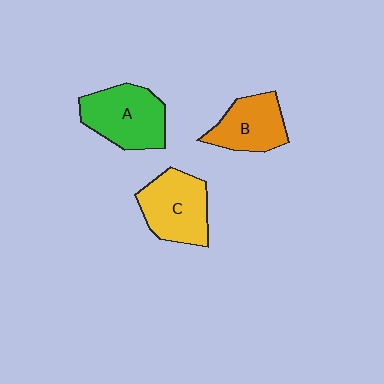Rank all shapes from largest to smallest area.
From largest to smallest: A (green), C (yellow), B (orange).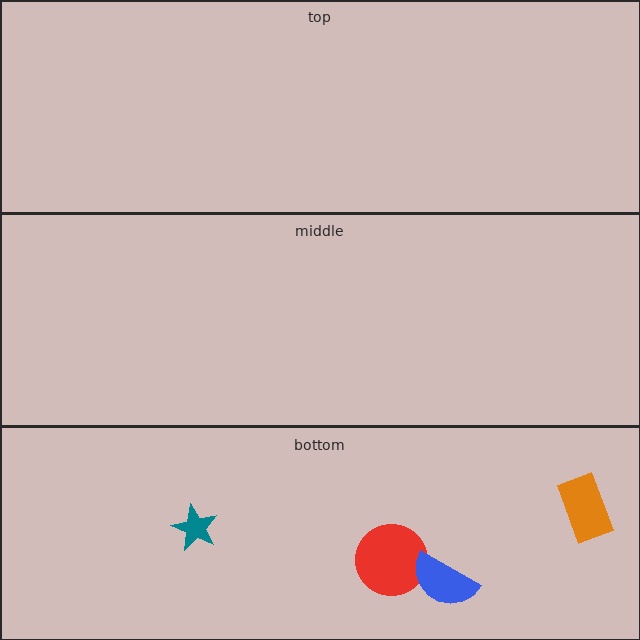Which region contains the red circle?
The bottom region.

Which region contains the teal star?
The bottom region.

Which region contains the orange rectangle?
The bottom region.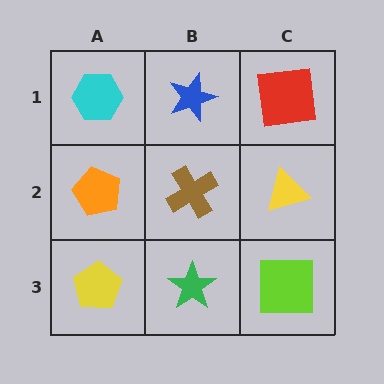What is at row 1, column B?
A blue star.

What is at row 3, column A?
A yellow pentagon.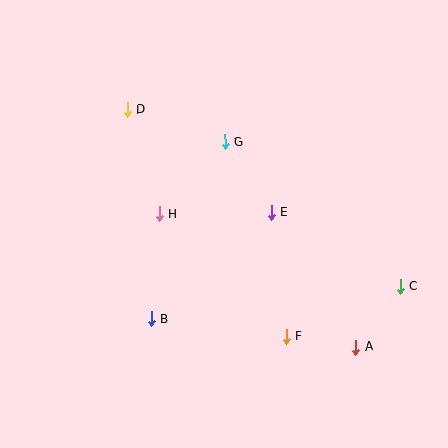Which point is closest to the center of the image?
Point E at (271, 212) is closest to the center.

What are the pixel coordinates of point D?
Point D is at (127, 109).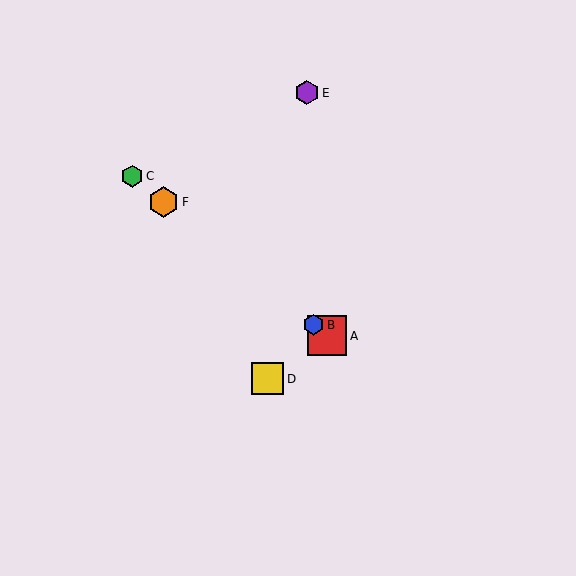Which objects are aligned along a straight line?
Objects A, B, C, F are aligned along a straight line.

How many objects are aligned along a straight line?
4 objects (A, B, C, F) are aligned along a straight line.